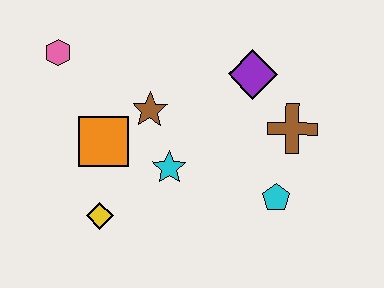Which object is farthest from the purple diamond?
The yellow diamond is farthest from the purple diamond.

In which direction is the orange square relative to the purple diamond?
The orange square is to the left of the purple diamond.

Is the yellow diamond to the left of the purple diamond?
Yes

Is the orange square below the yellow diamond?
No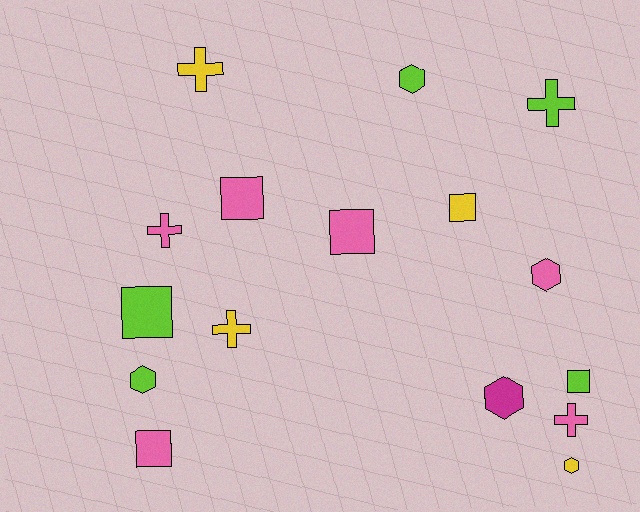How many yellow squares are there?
There is 1 yellow square.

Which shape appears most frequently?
Square, with 6 objects.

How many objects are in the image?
There are 16 objects.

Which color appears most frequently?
Pink, with 6 objects.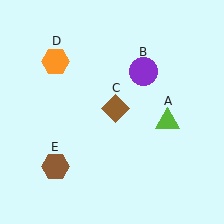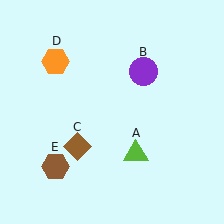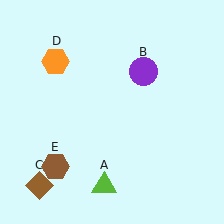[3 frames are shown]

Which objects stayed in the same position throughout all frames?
Purple circle (object B) and orange hexagon (object D) and brown hexagon (object E) remained stationary.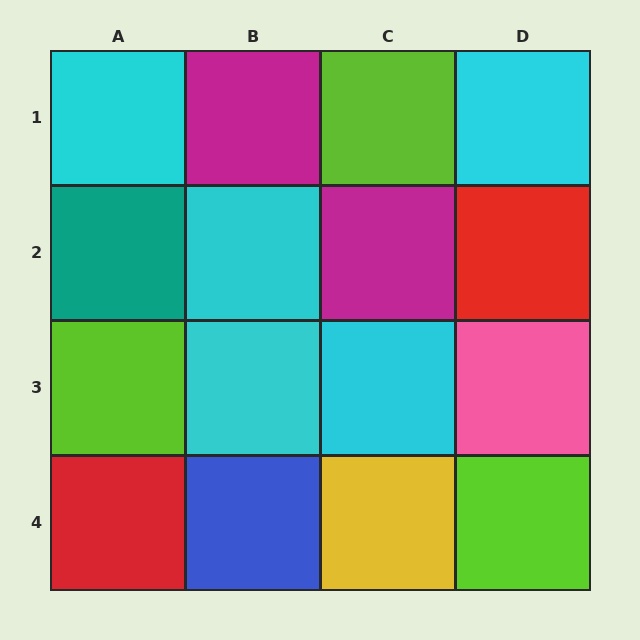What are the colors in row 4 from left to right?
Red, blue, yellow, lime.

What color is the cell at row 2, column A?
Teal.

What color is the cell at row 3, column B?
Cyan.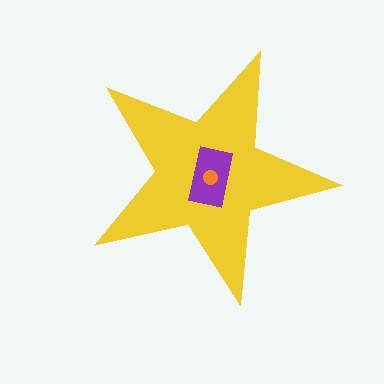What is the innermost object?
The orange circle.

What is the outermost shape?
The yellow star.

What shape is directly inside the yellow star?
The purple rectangle.